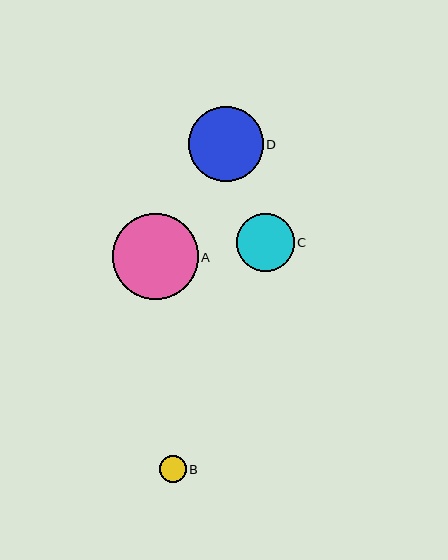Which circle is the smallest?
Circle B is the smallest with a size of approximately 27 pixels.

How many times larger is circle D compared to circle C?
Circle D is approximately 1.3 times the size of circle C.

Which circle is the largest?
Circle A is the largest with a size of approximately 86 pixels.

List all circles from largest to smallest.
From largest to smallest: A, D, C, B.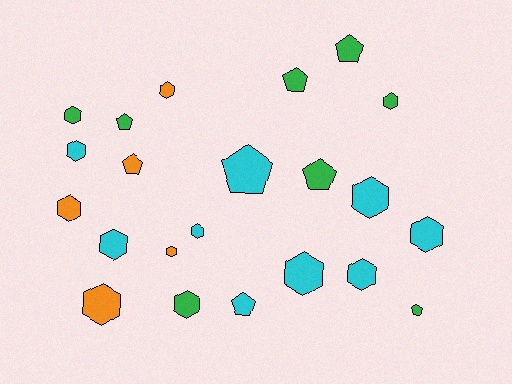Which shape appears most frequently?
Hexagon, with 14 objects.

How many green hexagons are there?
There are 3 green hexagons.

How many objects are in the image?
There are 22 objects.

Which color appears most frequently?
Cyan, with 9 objects.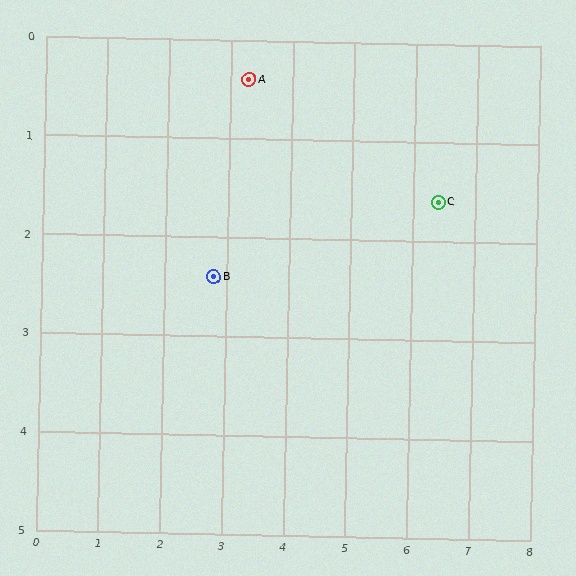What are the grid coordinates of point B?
Point B is at approximately (2.8, 2.4).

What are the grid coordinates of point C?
Point C is at approximately (6.4, 1.6).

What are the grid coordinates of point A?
Point A is at approximately (3.3, 0.4).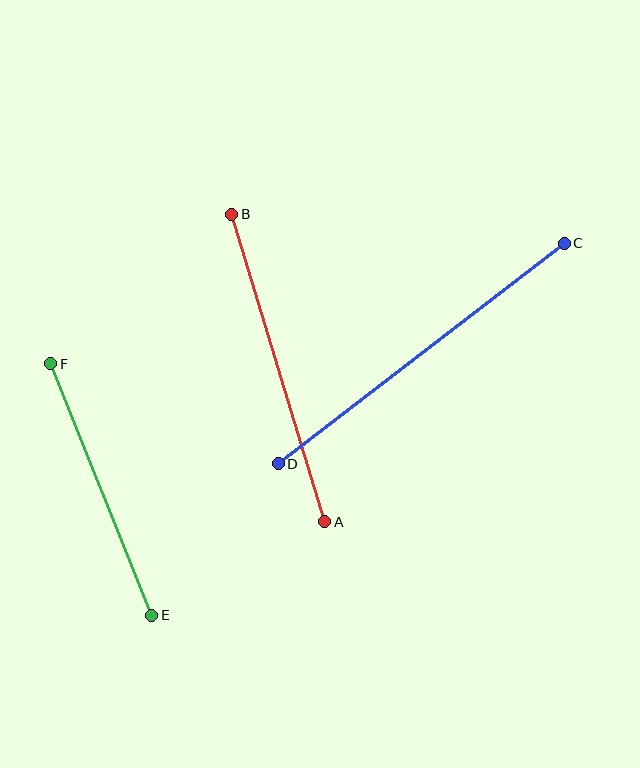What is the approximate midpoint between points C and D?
The midpoint is at approximately (421, 353) pixels.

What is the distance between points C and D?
The distance is approximately 361 pixels.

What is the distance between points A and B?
The distance is approximately 321 pixels.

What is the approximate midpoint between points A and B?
The midpoint is at approximately (278, 368) pixels.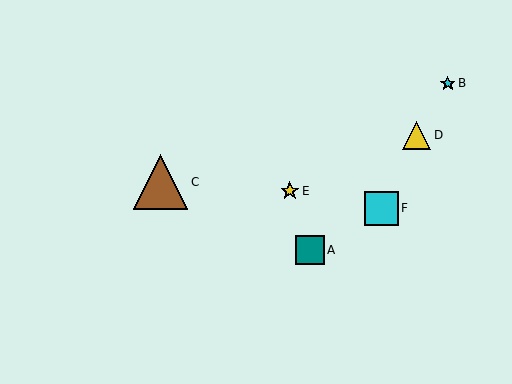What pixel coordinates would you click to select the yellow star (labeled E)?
Click at (290, 191) to select the yellow star E.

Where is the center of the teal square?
The center of the teal square is at (310, 250).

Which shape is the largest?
The brown triangle (labeled C) is the largest.